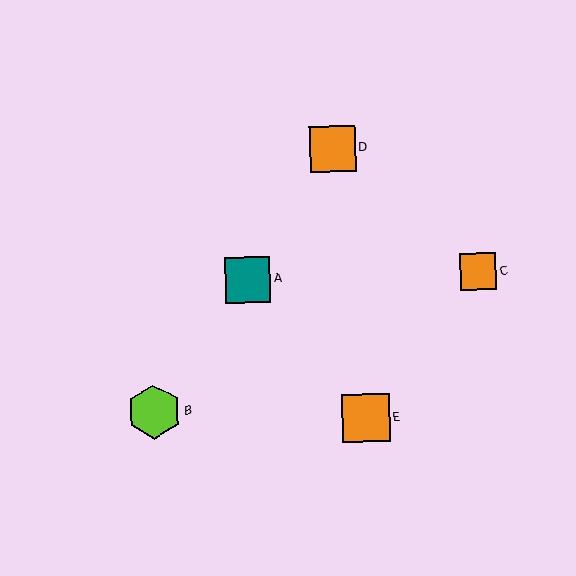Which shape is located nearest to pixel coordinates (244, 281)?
The teal square (labeled A) at (248, 280) is nearest to that location.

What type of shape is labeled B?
Shape B is a lime hexagon.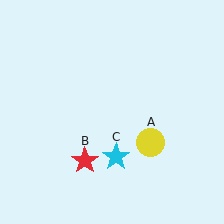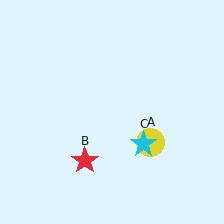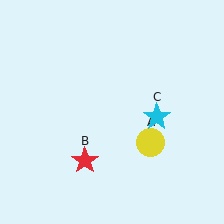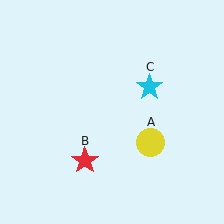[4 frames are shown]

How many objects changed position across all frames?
1 object changed position: cyan star (object C).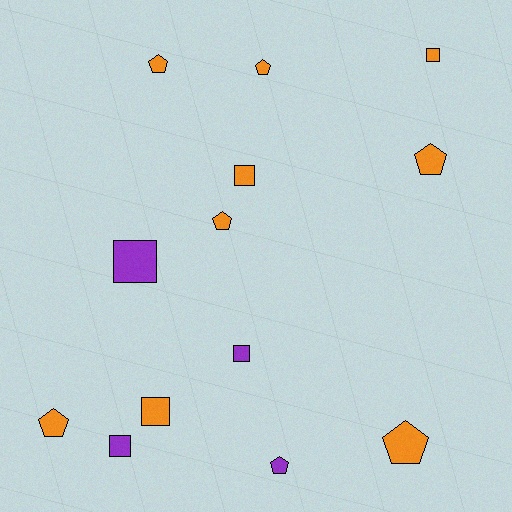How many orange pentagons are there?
There are 6 orange pentagons.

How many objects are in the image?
There are 13 objects.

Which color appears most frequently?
Orange, with 9 objects.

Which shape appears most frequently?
Pentagon, with 7 objects.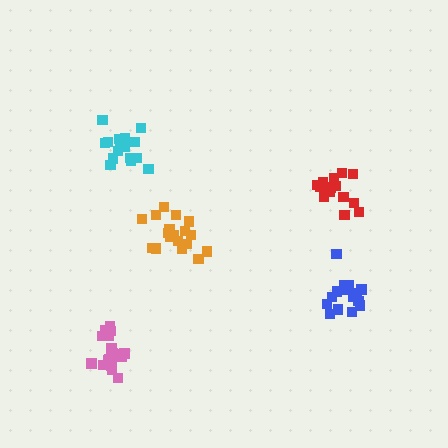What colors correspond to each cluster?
The clusters are colored: orange, cyan, blue, pink, red.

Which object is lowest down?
The pink cluster is bottommost.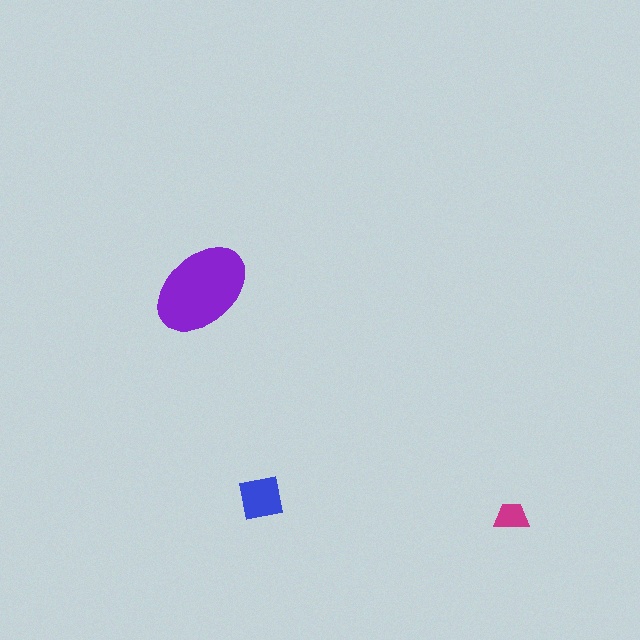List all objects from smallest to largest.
The magenta trapezoid, the blue square, the purple ellipse.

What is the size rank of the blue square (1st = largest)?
2nd.